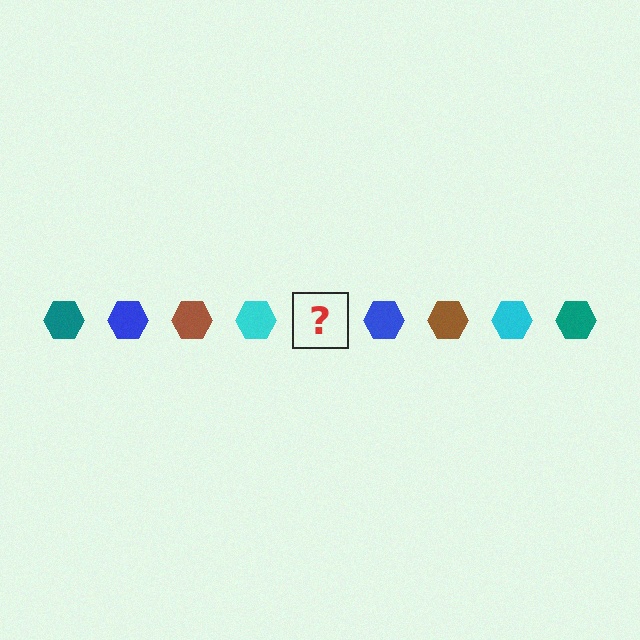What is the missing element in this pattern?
The missing element is a teal hexagon.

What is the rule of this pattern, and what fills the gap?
The rule is that the pattern cycles through teal, blue, brown, cyan hexagons. The gap should be filled with a teal hexagon.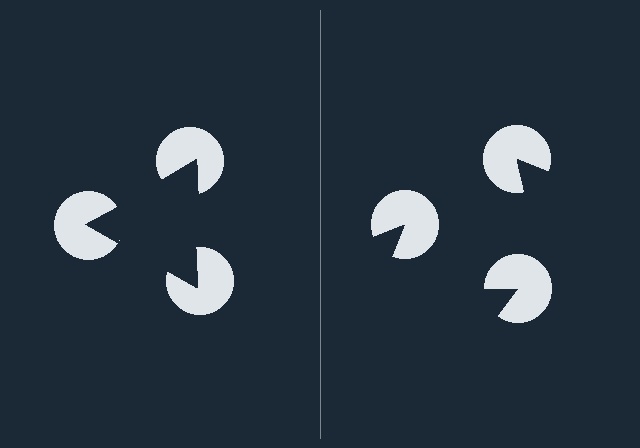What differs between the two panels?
The pac-man discs are positioned identically on both sides; only the wedge orientations differ. On the left they align to a triangle; on the right they are misaligned.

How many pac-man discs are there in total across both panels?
6 — 3 on each side.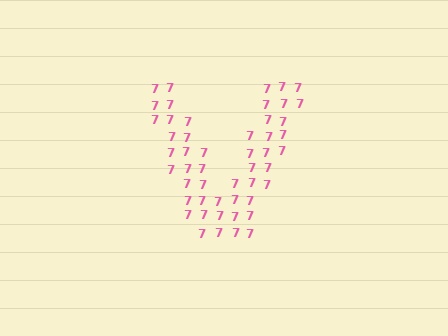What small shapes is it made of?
It is made of small digit 7's.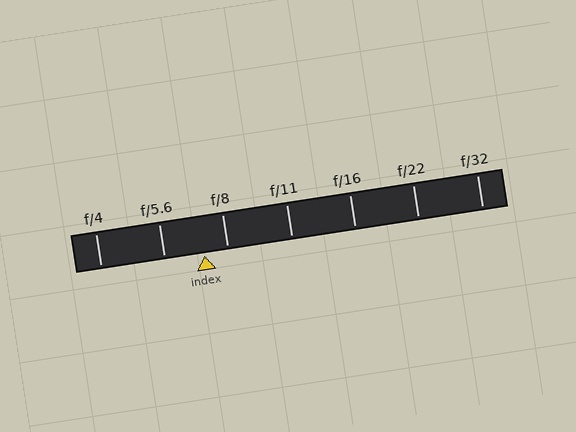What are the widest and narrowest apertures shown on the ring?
The widest aperture shown is f/4 and the narrowest is f/32.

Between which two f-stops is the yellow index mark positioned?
The index mark is between f/5.6 and f/8.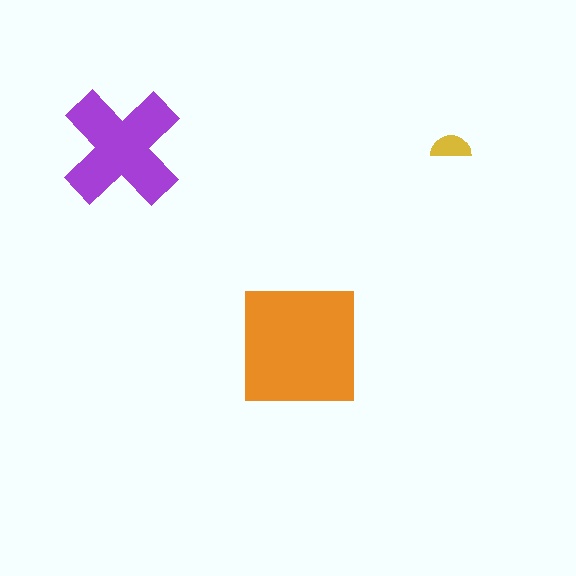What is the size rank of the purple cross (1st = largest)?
2nd.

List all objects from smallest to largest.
The yellow semicircle, the purple cross, the orange square.